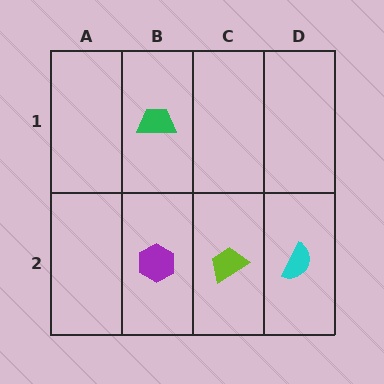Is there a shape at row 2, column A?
No, that cell is empty.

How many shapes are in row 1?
1 shape.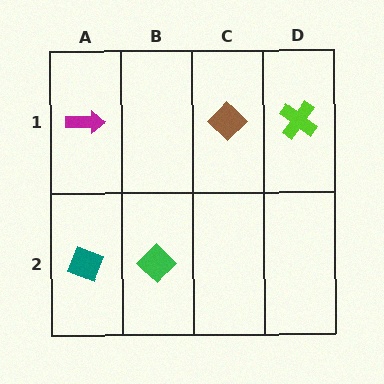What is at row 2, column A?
A teal diamond.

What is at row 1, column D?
A lime cross.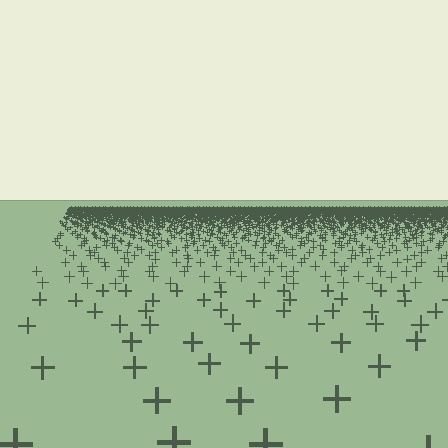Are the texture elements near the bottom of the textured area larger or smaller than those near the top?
Larger. Near the bottom, elements are closer to the viewer and appear at a bigger on-screen size.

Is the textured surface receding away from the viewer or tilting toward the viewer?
The surface is receding away from the viewer. Texture elements get smaller and denser toward the top.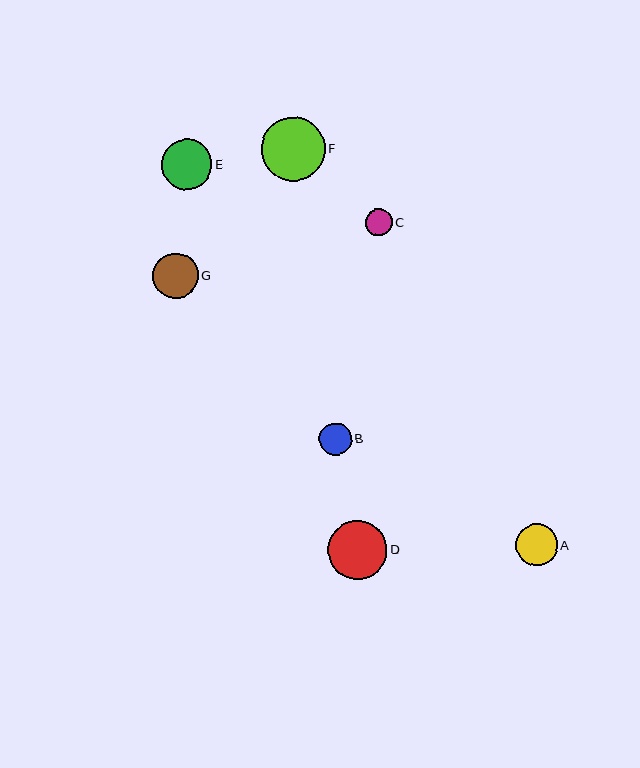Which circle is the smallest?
Circle C is the smallest with a size of approximately 27 pixels.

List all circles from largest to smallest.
From largest to smallest: F, D, E, G, A, B, C.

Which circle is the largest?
Circle F is the largest with a size of approximately 63 pixels.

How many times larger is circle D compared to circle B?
Circle D is approximately 1.8 times the size of circle B.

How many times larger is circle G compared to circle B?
Circle G is approximately 1.4 times the size of circle B.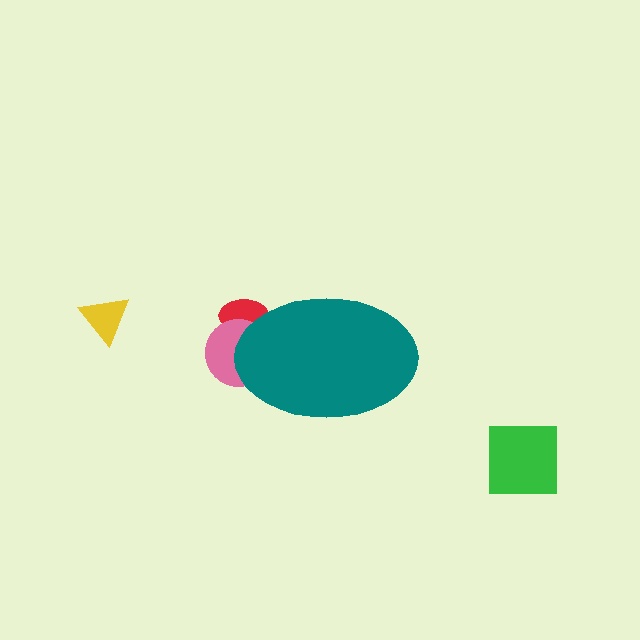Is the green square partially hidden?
No, the green square is fully visible.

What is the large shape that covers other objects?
A teal ellipse.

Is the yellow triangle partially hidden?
No, the yellow triangle is fully visible.